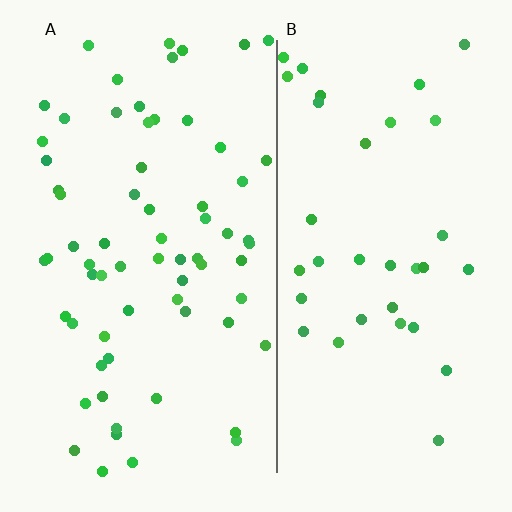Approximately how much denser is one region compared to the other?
Approximately 1.9× — region A over region B.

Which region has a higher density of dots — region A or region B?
A (the left).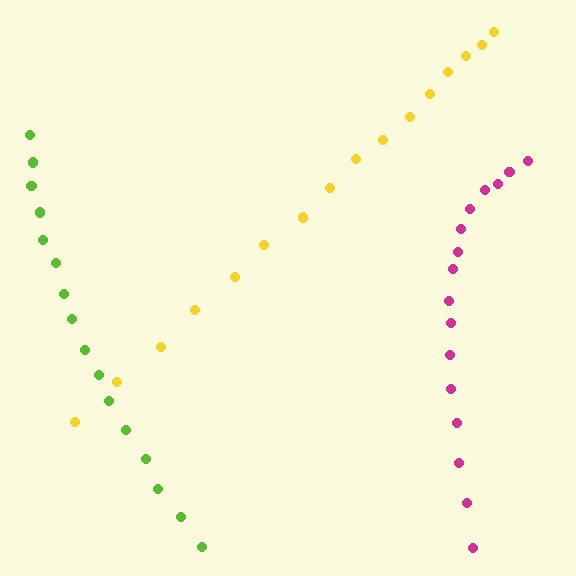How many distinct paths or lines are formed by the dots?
There are 3 distinct paths.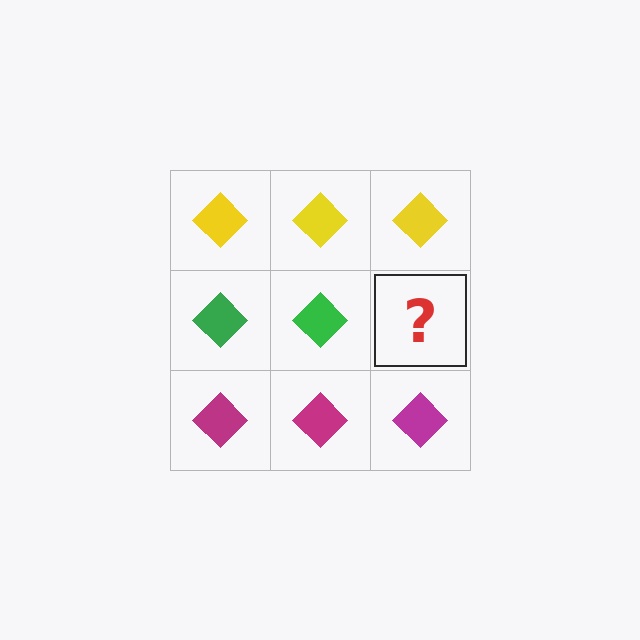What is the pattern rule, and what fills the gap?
The rule is that each row has a consistent color. The gap should be filled with a green diamond.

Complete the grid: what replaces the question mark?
The question mark should be replaced with a green diamond.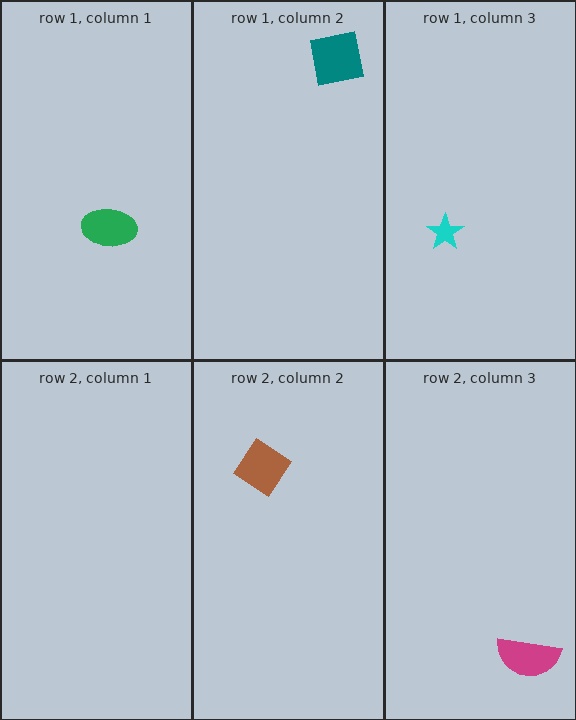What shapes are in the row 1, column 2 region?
The teal square.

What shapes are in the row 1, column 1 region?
The green ellipse.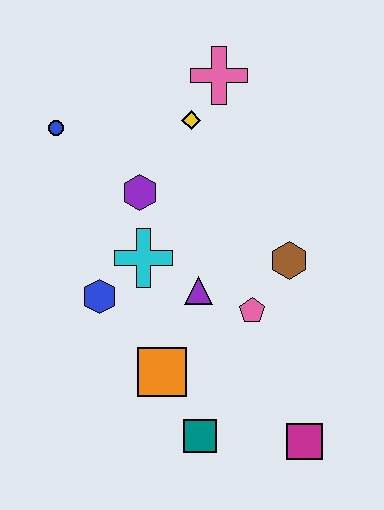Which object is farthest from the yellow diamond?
The magenta square is farthest from the yellow diamond.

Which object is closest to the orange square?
The teal square is closest to the orange square.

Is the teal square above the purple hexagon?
No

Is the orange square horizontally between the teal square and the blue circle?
Yes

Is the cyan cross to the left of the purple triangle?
Yes